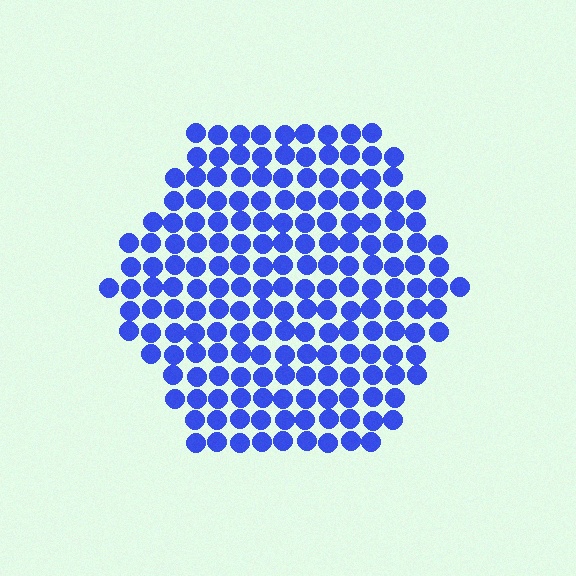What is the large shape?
The large shape is a hexagon.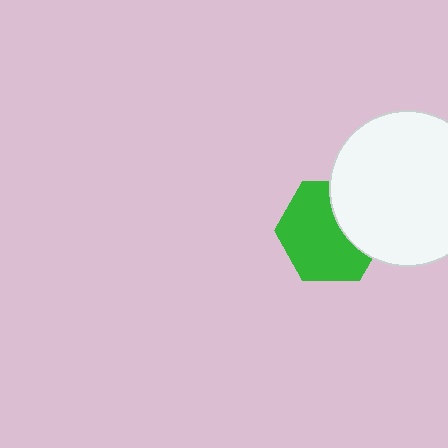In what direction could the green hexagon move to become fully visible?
The green hexagon could move left. That would shift it out from behind the white circle entirely.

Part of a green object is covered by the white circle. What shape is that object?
It is a hexagon.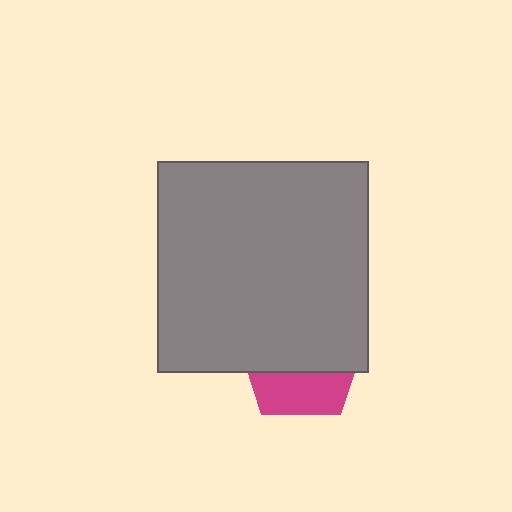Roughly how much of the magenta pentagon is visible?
A small part of it is visible (roughly 36%).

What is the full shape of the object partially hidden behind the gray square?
The partially hidden object is a magenta pentagon.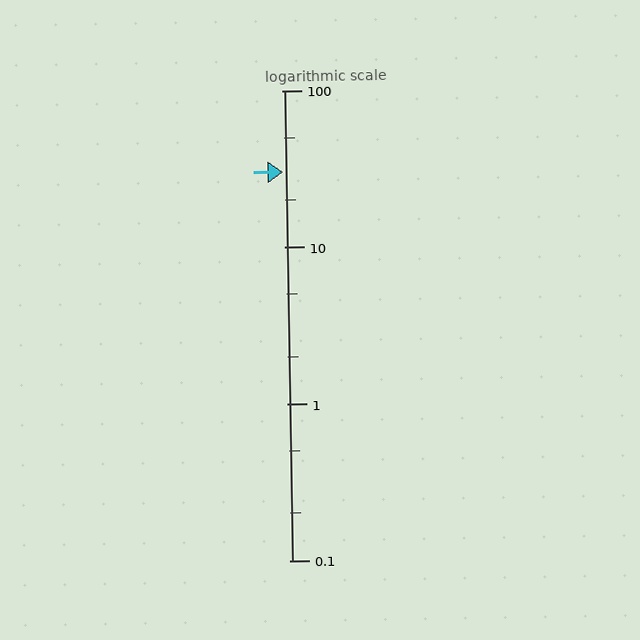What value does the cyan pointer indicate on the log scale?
The pointer indicates approximately 30.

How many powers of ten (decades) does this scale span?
The scale spans 3 decades, from 0.1 to 100.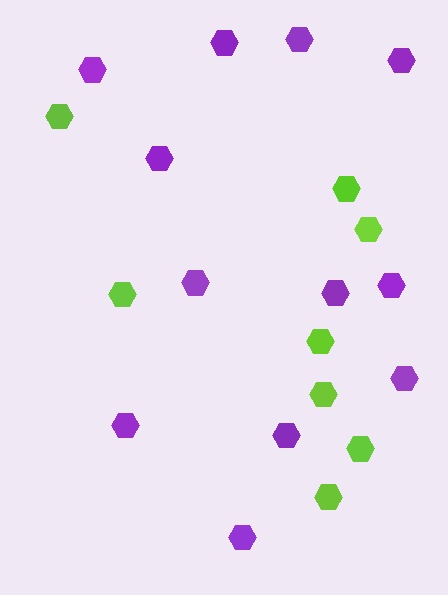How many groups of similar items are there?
There are 2 groups: one group of purple hexagons (12) and one group of lime hexagons (8).